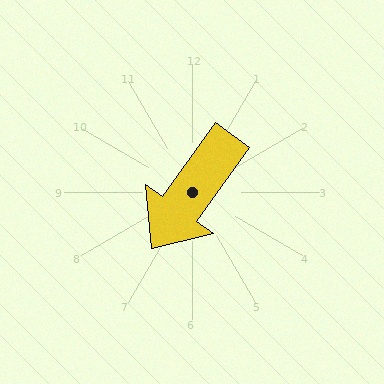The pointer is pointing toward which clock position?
Roughly 7 o'clock.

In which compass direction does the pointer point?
Southwest.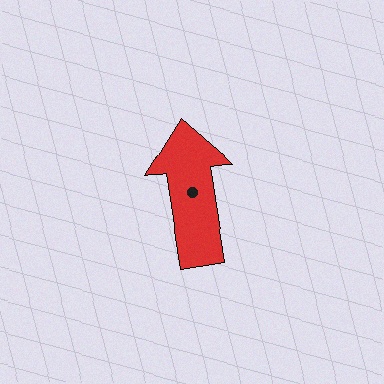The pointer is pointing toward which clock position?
Roughly 12 o'clock.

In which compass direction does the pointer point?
North.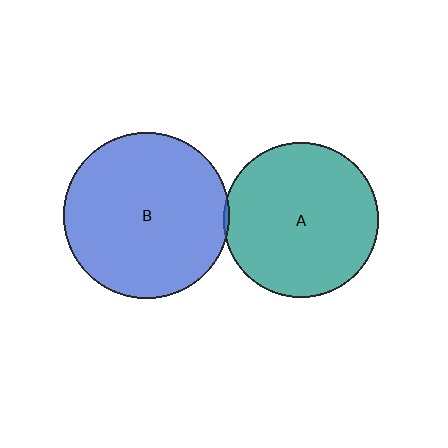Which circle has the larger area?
Circle B (blue).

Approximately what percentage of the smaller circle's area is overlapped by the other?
Approximately 5%.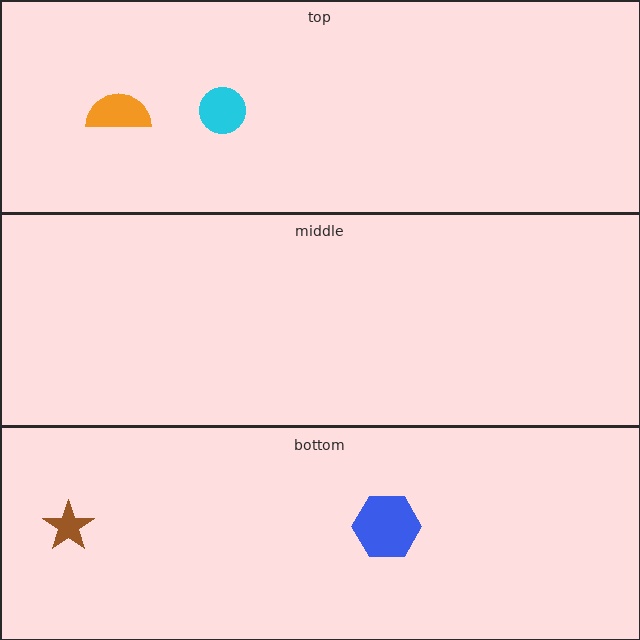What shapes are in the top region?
The orange semicircle, the cyan circle.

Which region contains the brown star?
The bottom region.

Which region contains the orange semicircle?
The top region.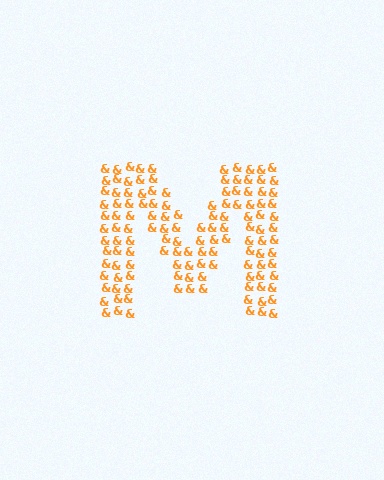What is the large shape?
The large shape is the letter M.